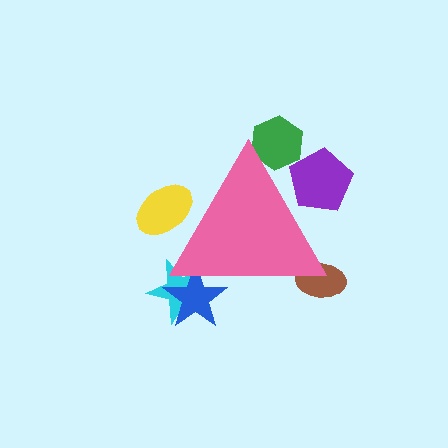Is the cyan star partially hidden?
Yes, the cyan star is partially hidden behind the pink triangle.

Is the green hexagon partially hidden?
Yes, the green hexagon is partially hidden behind the pink triangle.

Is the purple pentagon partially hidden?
Yes, the purple pentagon is partially hidden behind the pink triangle.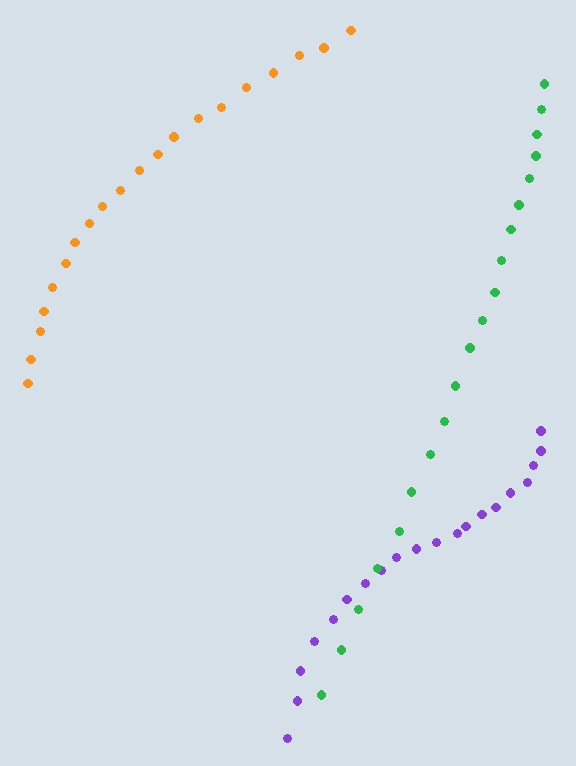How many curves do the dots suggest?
There are 3 distinct paths.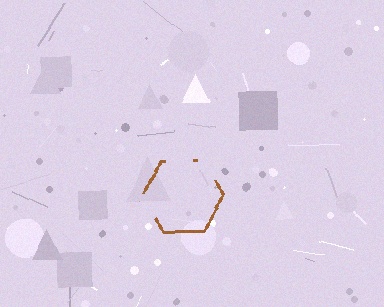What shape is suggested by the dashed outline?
The dashed outline suggests a hexagon.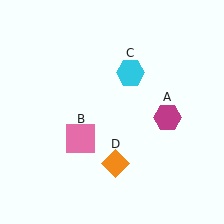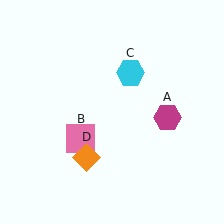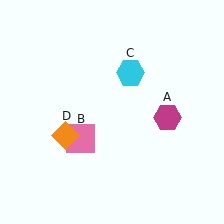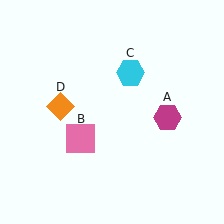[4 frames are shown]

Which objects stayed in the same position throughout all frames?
Magenta hexagon (object A) and pink square (object B) and cyan hexagon (object C) remained stationary.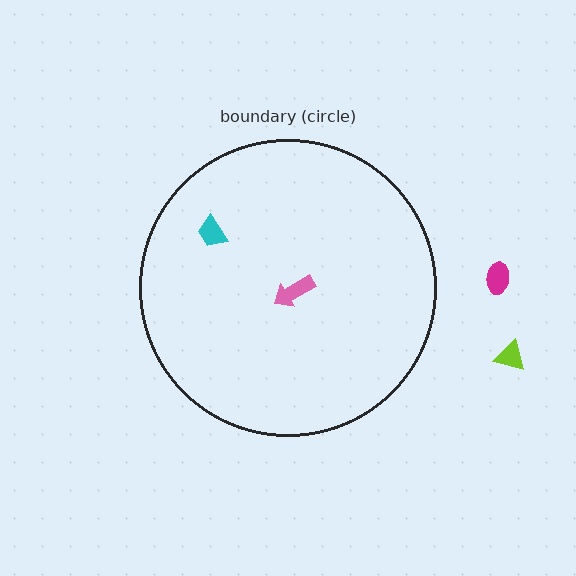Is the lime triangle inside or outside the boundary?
Outside.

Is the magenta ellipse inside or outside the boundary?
Outside.